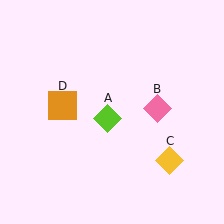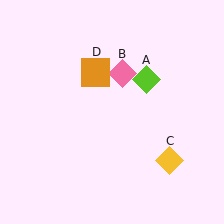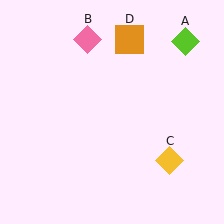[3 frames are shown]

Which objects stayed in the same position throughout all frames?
Yellow diamond (object C) remained stationary.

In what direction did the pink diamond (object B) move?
The pink diamond (object B) moved up and to the left.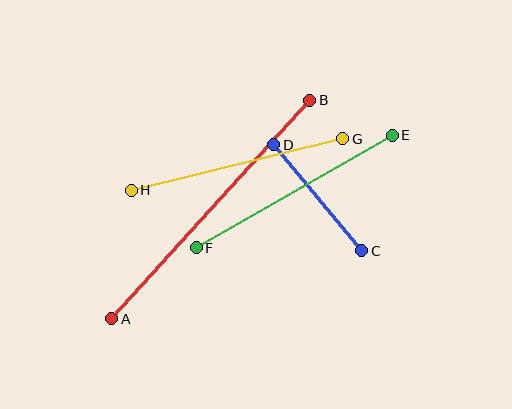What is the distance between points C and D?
The distance is approximately 138 pixels.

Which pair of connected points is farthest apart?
Points A and B are farthest apart.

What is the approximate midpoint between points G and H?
The midpoint is at approximately (237, 165) pixels.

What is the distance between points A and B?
The distance is approximately 295 pixels.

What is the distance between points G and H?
The distance is approximately 218 pixels.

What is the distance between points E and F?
The distance is approximately 226 pixels.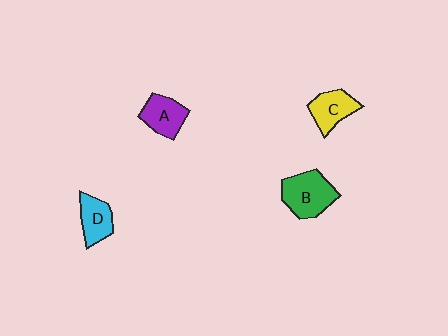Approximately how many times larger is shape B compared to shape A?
Approximately 1.4 times.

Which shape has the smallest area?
Shape D (cyan).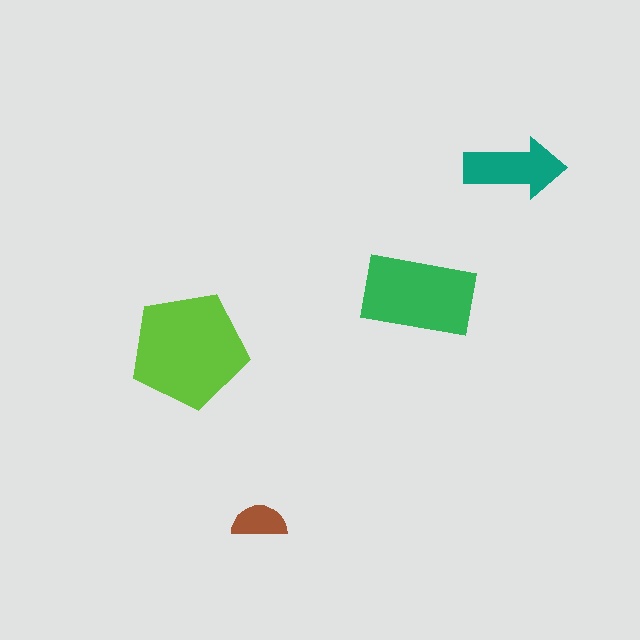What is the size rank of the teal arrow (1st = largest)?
3rd.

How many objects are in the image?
There are 4 objects in the image.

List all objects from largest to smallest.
The lime pentagon, the green rectangle, the teal arrow, the brown semicircle.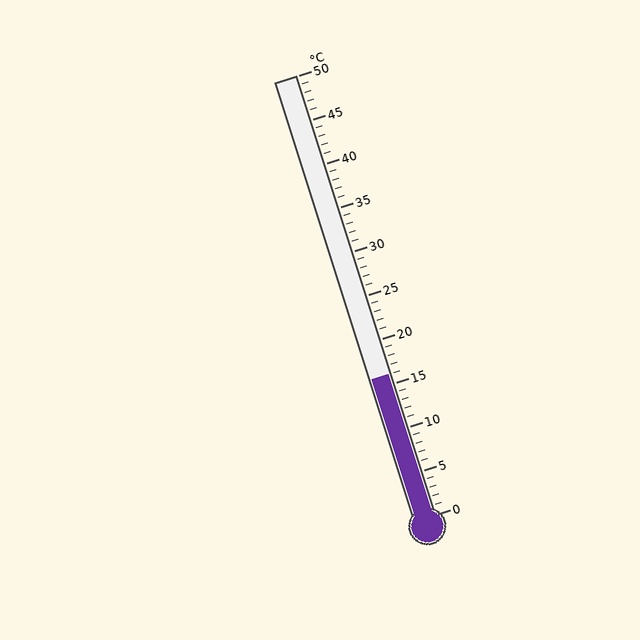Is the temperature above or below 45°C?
The temperature is below 45°C.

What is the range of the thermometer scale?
The thermometer scale ranges from 0°C to 50°C.